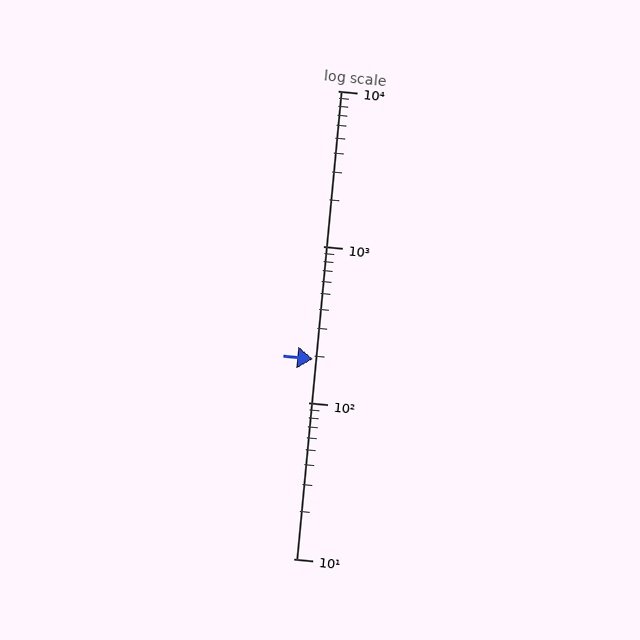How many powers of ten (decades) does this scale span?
The scale spans 3 decades, from 10 to 10000.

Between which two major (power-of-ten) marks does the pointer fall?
The pointer is between 100 and 1000.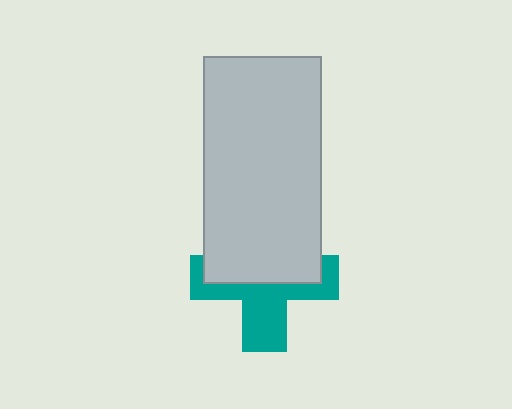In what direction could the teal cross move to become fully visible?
The teal cross could move down. That would shift it out from behind the light gray rectangle entirely.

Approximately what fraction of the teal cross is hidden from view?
Roughly 50% of the teal cross is hidden behind the light gray rectangle.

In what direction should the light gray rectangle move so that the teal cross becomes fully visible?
The light gray rectangle should move up. That is the shortest direction to clear the overlap and leave the teal cross fully visible.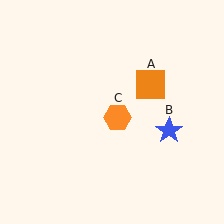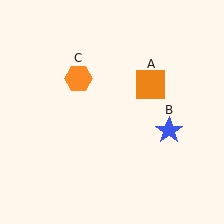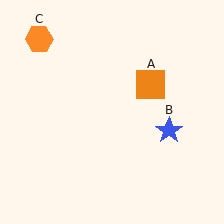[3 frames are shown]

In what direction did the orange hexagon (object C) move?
The orange hexagon (object C) moved up and to the left.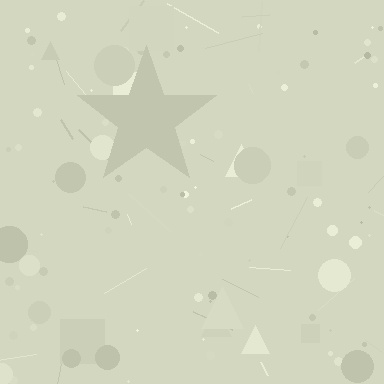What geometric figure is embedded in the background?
A star is embedded in the background.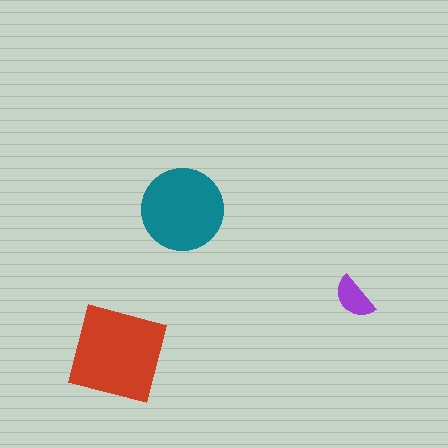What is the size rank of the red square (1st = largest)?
1st.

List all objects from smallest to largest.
The purple semicircle, the teal circle, the red square.